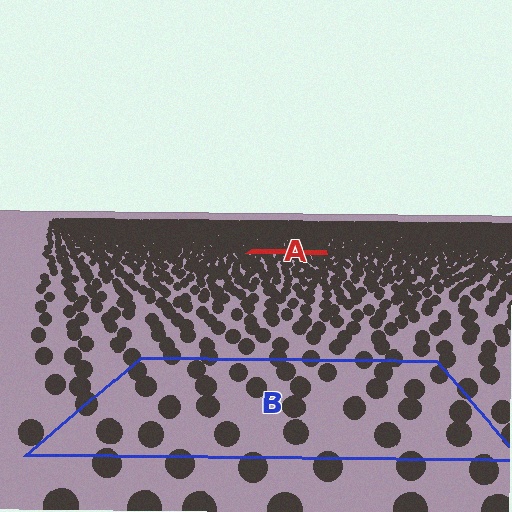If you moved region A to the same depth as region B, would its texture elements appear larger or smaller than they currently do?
They would appear larger. At a closer depth, the same texture elements are projected at a bigger on-screen size.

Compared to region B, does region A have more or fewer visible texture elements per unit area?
Region A has more texture elements per unit area — they are packed more densely because it is farther away.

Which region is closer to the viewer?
Region B is closer. The texture elements there are larger and more spread out.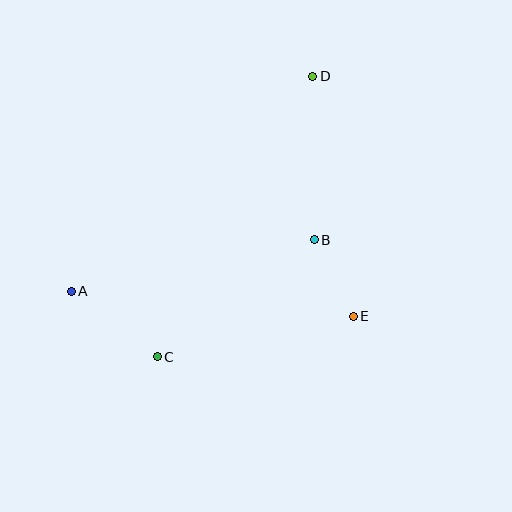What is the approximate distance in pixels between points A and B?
The distance between A and B is approximately 248 pixels.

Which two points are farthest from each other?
Points A and D are farthest from each other.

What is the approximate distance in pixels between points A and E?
The distance between A and E is approximately 283 pixels.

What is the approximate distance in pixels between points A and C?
The distance between A and C is approximately 108 pixels.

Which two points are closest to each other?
Points B and E are closest to each other.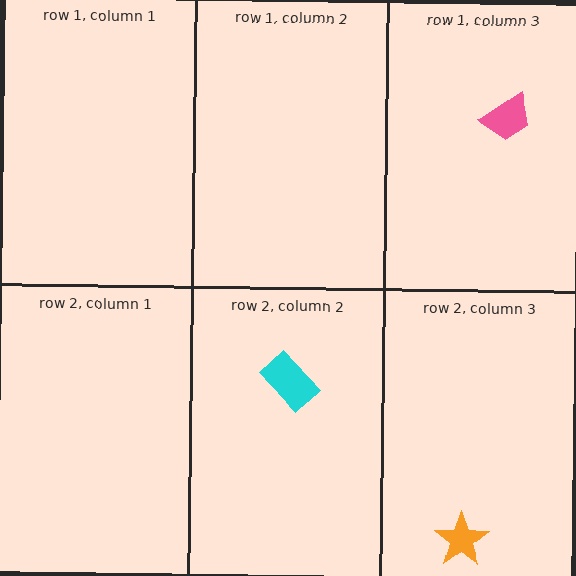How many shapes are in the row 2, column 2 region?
1.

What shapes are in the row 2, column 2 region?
The cyan rectangle.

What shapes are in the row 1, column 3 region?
The pink trapezoid.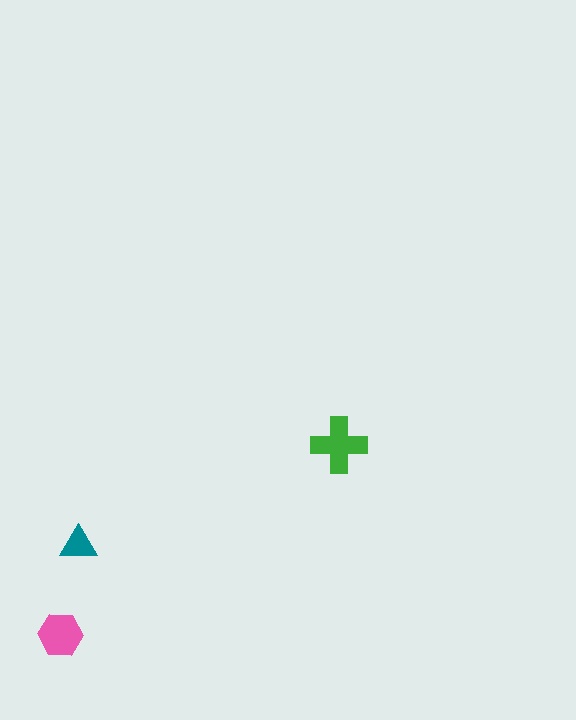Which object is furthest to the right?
The green cross is rightmost.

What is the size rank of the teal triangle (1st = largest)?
3rd.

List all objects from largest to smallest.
The green cross, the pink hexagon, the teal triangle.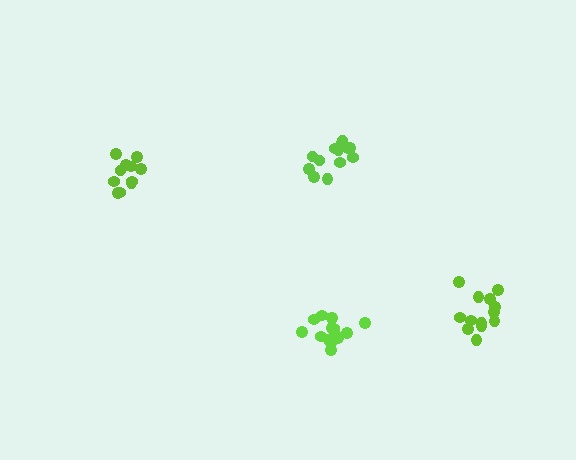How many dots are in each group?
Group 1: 14 dots, Group 2: 13 dots, Group 3: 13 dots, Group 4: 11 dots (51 total).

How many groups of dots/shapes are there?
There are 4 groups.